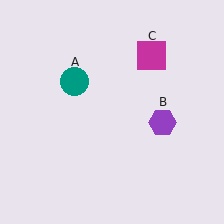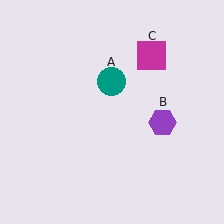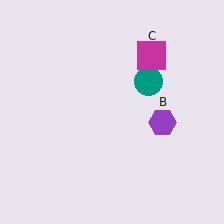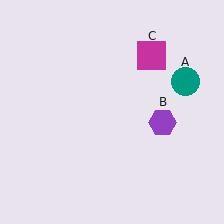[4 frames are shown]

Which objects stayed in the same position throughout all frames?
Purple hexagon (object B) and magenta square (object C) remained stationary.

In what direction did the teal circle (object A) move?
The teal circle (object A) moved right.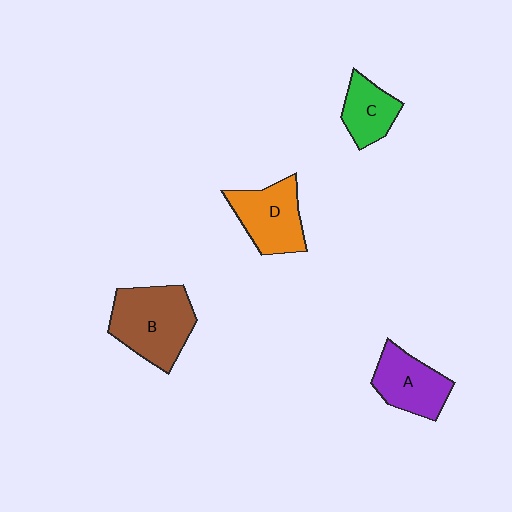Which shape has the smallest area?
Shape C (green).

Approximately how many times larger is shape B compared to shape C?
Approximately 1.9 times.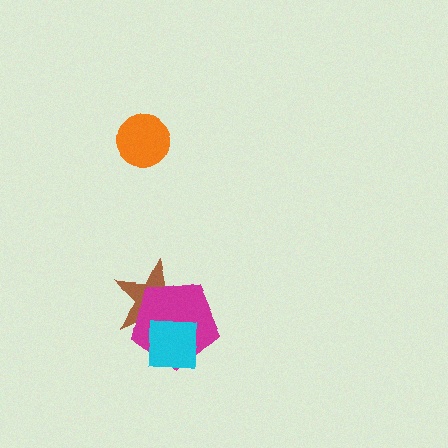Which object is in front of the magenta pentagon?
The cyan square is in front of the magenta pentagon.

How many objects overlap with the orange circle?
0 objects overlap with the orange circle.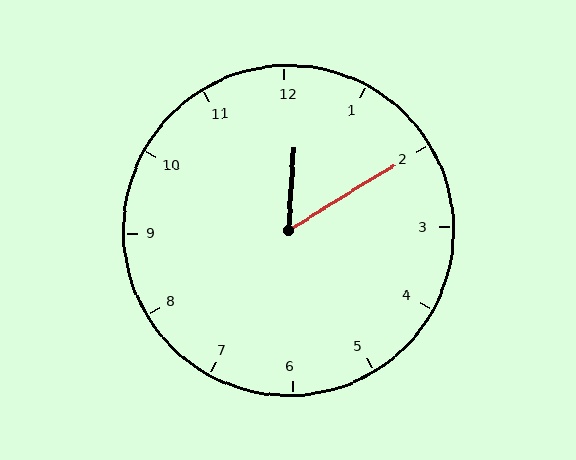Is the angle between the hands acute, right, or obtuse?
It is acute.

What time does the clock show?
12:10.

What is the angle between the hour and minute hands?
Approximately 55 degrees.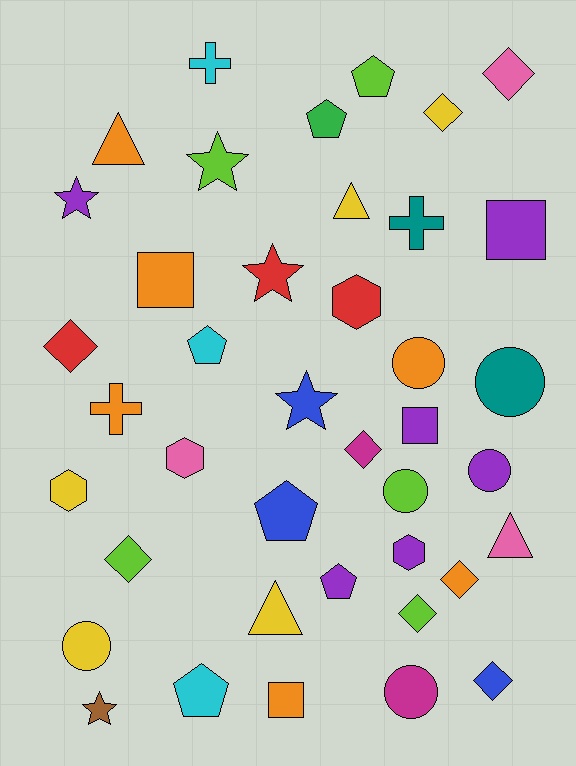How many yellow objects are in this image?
There are 5 yellow objects.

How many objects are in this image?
There are 40 objects.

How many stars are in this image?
There are 5 stars.